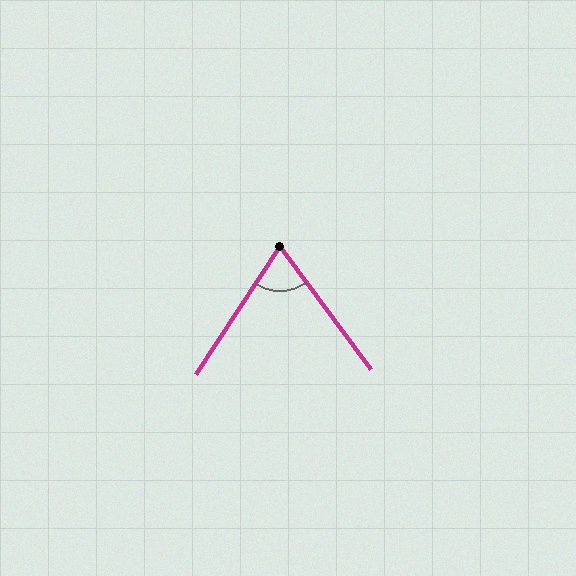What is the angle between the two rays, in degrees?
Approximately 70 degrees.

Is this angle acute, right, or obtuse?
It is acute.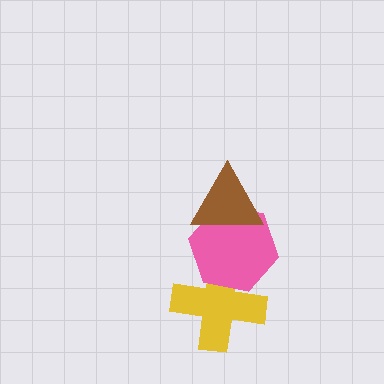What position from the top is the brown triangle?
The brown triangle is 1st from the top.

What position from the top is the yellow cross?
The yellow cross is 3rd from the top.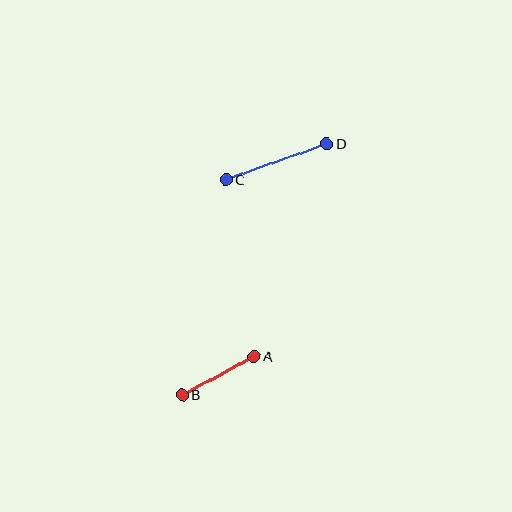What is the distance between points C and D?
The distance is approximately 107 pixels.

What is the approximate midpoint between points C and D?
The midpoint is at approximately (276, 162) pixels.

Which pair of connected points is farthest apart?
Points C and D are farthest apart.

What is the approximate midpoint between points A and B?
The midpoint is at approximately (218, 375) pixels.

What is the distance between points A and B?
The distance is approximately 82 pixels.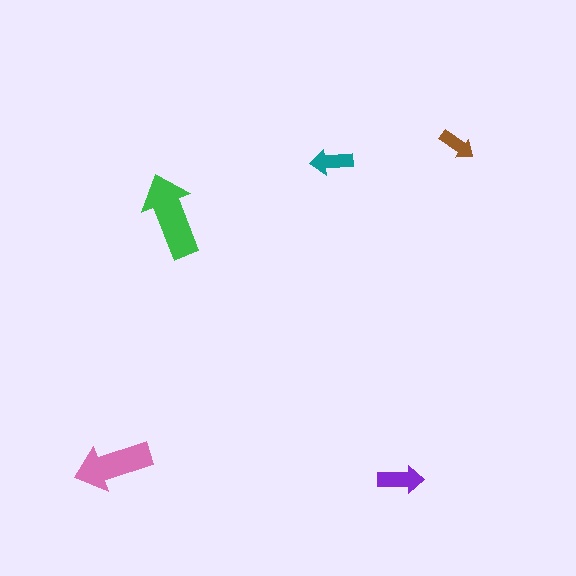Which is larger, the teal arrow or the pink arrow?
The pink one.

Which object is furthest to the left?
The pink arrow is leftmost.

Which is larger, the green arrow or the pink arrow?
The green one.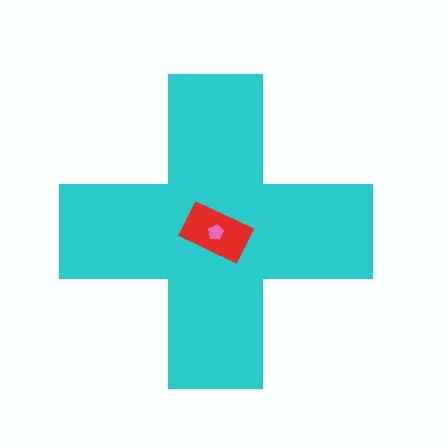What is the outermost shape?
The cyan cross.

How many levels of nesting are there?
3.